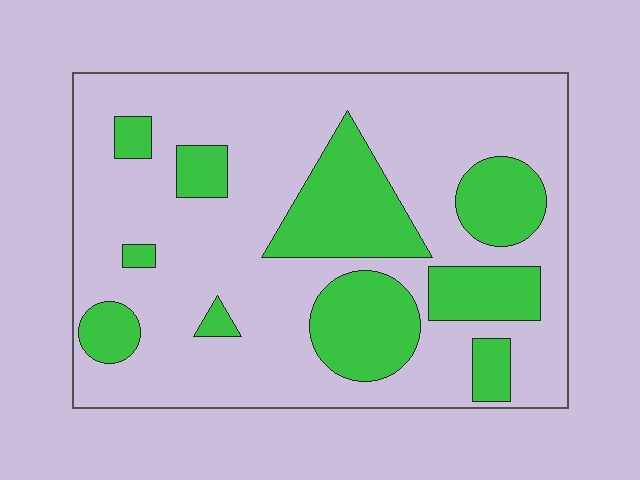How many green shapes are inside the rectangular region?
10.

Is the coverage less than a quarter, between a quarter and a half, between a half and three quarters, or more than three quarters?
Between a quarter and a half.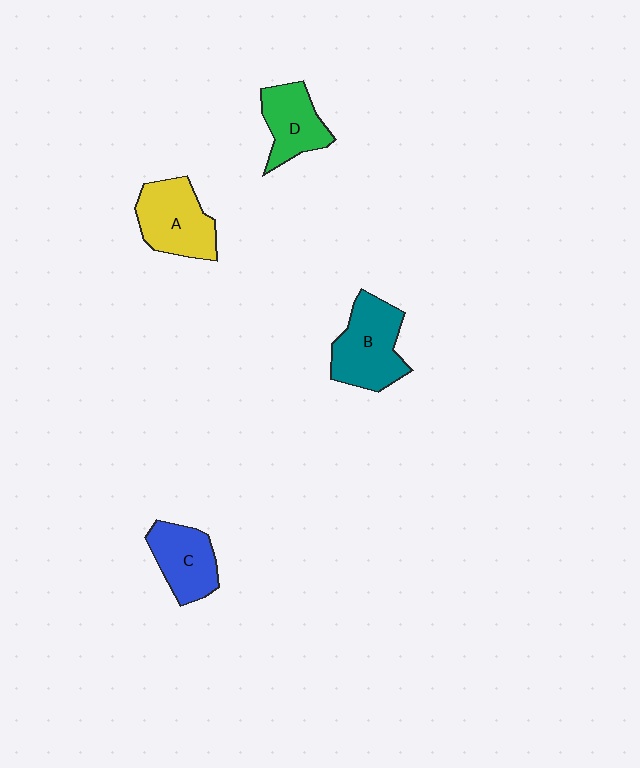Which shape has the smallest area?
Shape D (green).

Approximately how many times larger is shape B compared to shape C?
Approximately 1.3 times.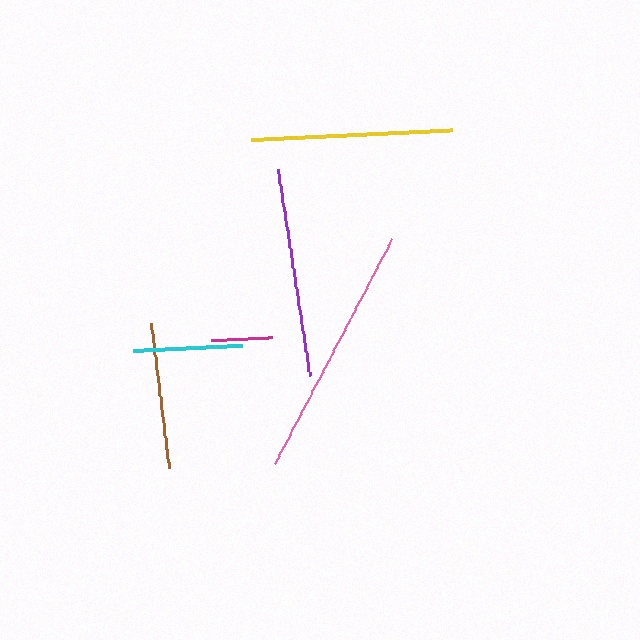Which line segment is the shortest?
The magenta line is the shortest at approximately 61 pixels.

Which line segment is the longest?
The pink line is the longest at approximately 253 pixels.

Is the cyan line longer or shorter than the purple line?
The purple line is longer than the cyan line.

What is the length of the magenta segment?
The magenta segment is approximately 61 pixels long.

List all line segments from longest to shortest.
From longest to shortest: pink, purple, yellow, brown, cyan, magenta.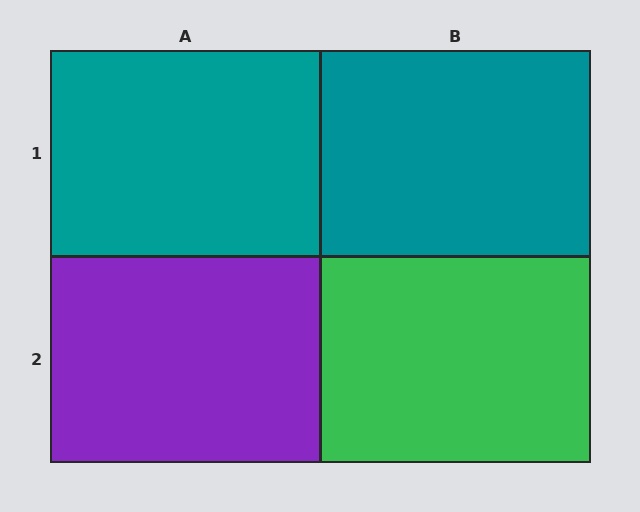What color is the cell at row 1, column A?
Teal.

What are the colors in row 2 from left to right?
Purple, green.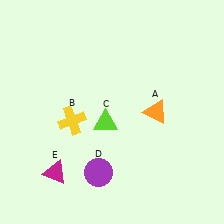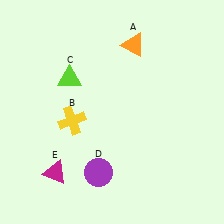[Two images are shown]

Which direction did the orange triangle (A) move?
The orange triangle (A) moved up.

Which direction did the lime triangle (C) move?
The lime triangle (C) moved up.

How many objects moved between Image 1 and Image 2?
2 objects moved between the two images.